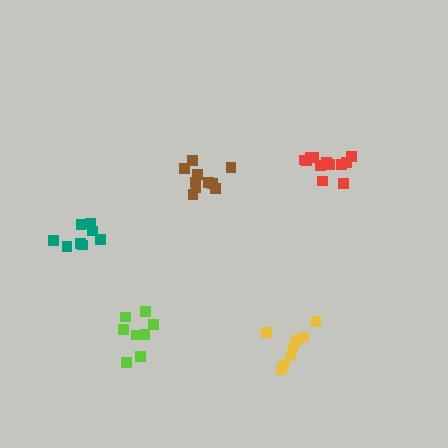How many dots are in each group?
Group 1: 8 dots, Group 2: 10 dots, Group 3: 8 dots, Group 4: 12 dots, Group 5: 8 dots (46 total).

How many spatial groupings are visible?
There are 5 spatial groupings.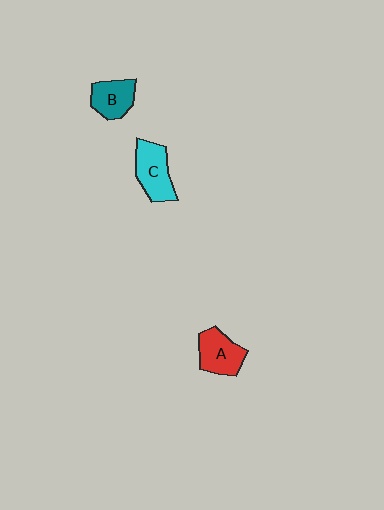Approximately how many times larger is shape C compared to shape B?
Approximately 1.2 times.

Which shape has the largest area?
Shape C (cyan).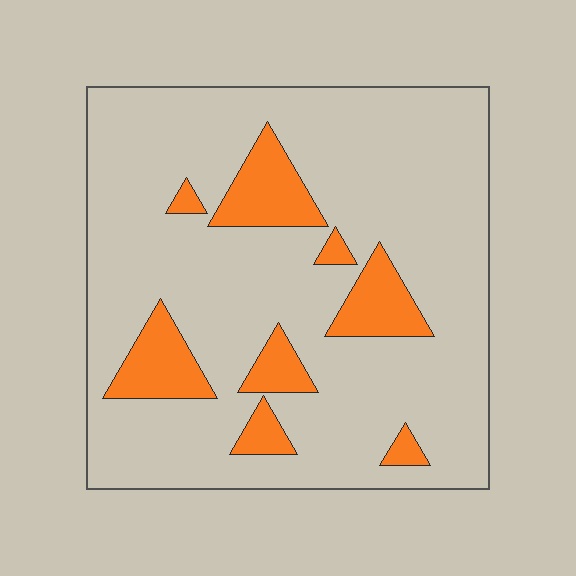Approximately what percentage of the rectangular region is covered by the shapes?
Approximately 15%.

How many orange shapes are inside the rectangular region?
8.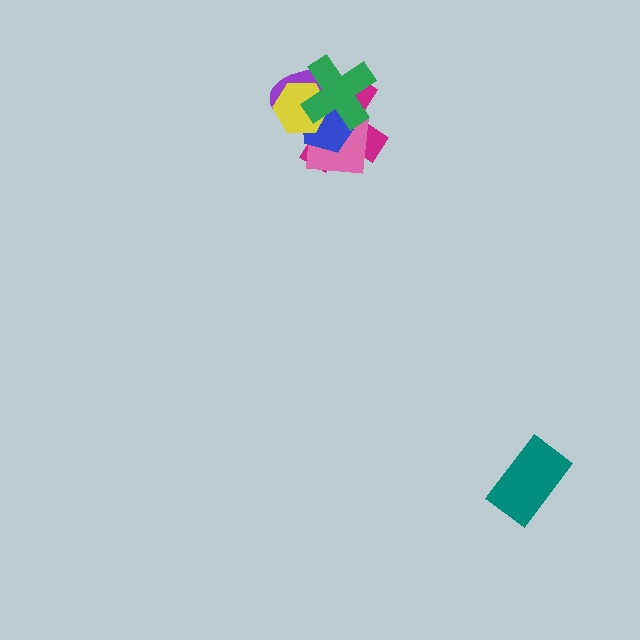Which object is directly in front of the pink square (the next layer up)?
The blue pentagon is directly in front of the pink square.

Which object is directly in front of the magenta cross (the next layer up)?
The purple ellipse is directly in front of the magenta cross.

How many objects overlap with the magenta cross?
5 objects overlap with the magenta cross.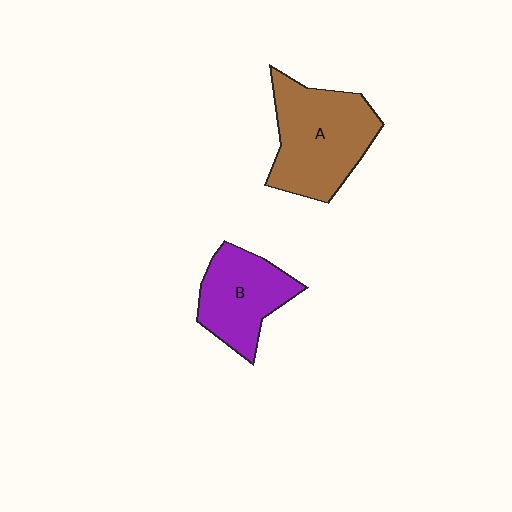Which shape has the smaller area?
Shape B (purple).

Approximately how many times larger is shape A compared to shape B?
Approximately 1.4 times.